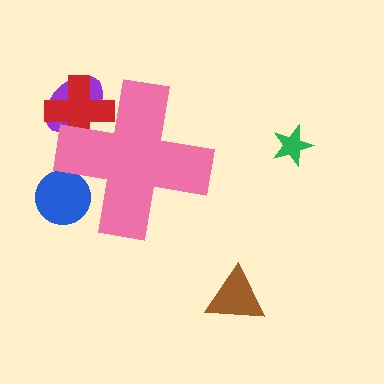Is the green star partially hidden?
No, the green star is fully visible.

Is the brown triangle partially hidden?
No, the brown triangle is fully visible.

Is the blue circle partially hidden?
Yes, the blue circle is partially hidden behind the pink cross.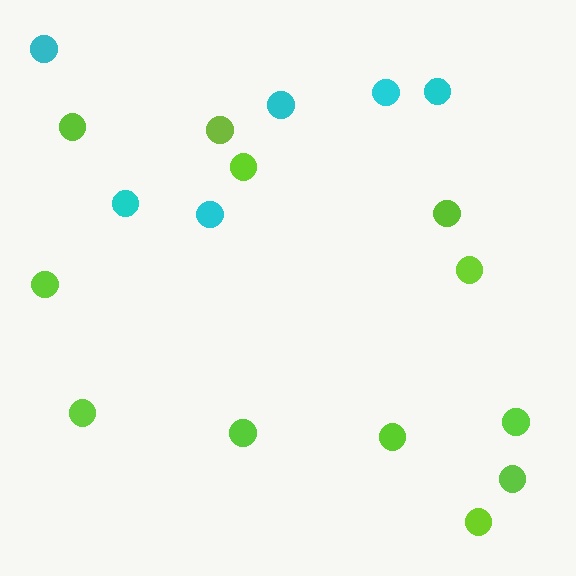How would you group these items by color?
There are 2 groups: one group of lime circles (12) and one group of cyan circles (6).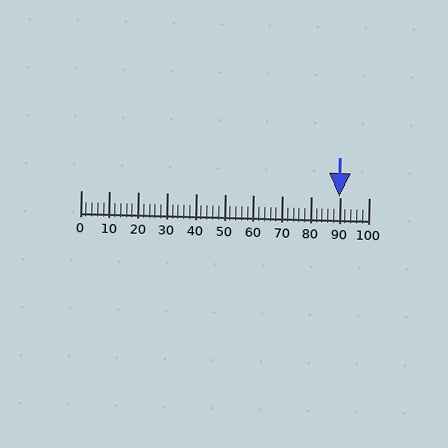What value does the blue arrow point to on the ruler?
The blue arrow points to approximately 90.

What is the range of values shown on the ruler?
The ruler shows values from 0 to 100.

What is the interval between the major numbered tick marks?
The major tick marks are spaced 10 units apart.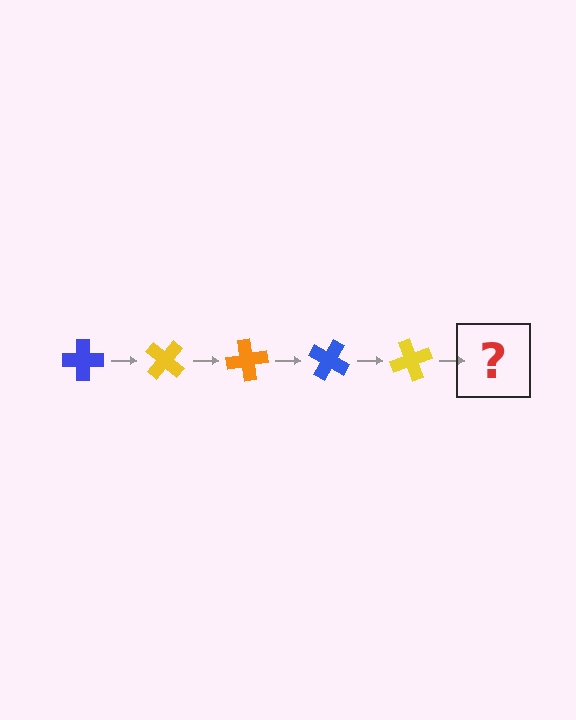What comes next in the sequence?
The next element should be an orange cross, rotated 200 degrees from the start.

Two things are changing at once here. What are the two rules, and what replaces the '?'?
The two rules are that it rotates 40 degrees each step and the color cycles through blue, yellow, and orange. The '?' should be an orange cross, rotated 200 degrees from the start.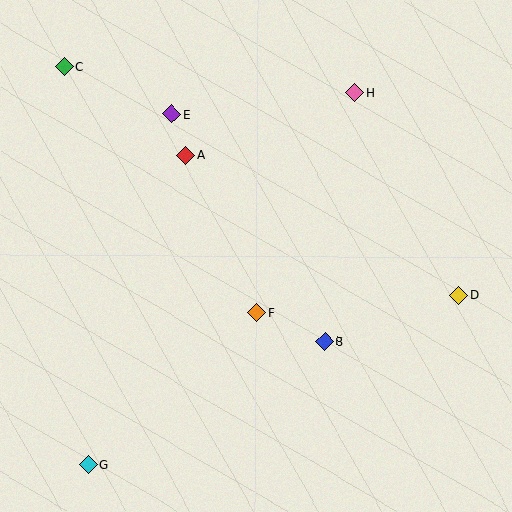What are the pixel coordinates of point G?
Point G is at (88, 464).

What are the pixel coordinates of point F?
Point F is at (256, 313).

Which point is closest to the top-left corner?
Point C is closest to the top-left corner.